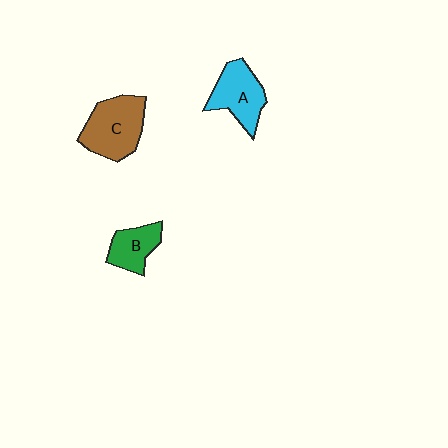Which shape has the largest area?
Shape C (brown).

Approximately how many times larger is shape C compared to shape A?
Approximately 1.2 times.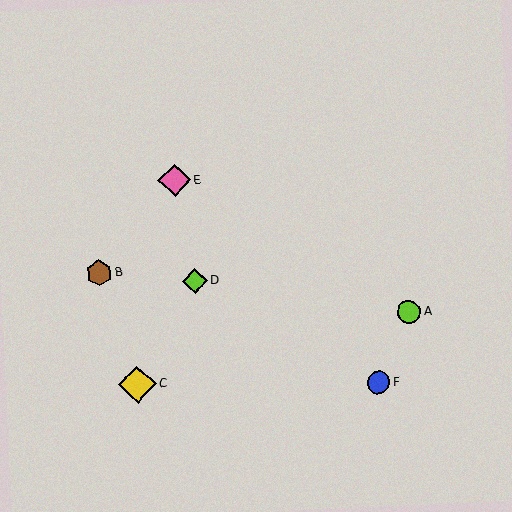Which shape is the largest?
The yellow diamond (labeled C) is the largest.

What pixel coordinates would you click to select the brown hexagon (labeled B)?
Click at (99, 273) to select the brown hexagon B.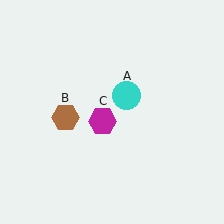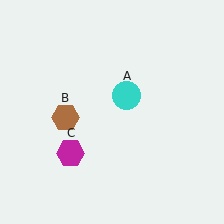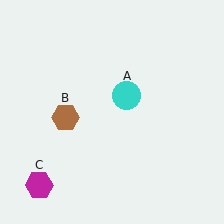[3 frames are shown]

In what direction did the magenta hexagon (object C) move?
The magenta hexagon (object C) moved down and to the left.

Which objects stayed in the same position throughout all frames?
Cyan circle (object A) and brown hexagon (object B) remained stationary.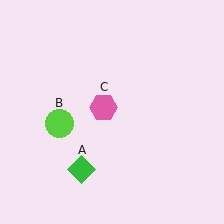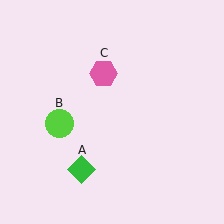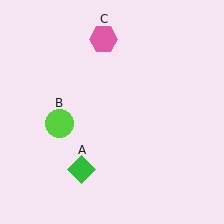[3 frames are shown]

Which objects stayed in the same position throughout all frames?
Green diamond (object A) and lime circle (object B) remained stationary.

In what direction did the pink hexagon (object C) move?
The pink hexagon (object C) moved up.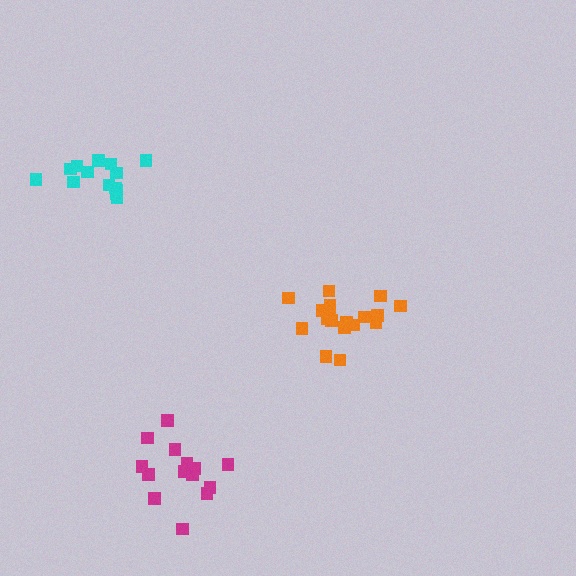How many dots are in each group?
Group 1: 14 dots, Group 2: 19 dots, Group 3: 16 dots (49 total).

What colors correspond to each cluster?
The clusters are colored: cyan, orange, magenta.